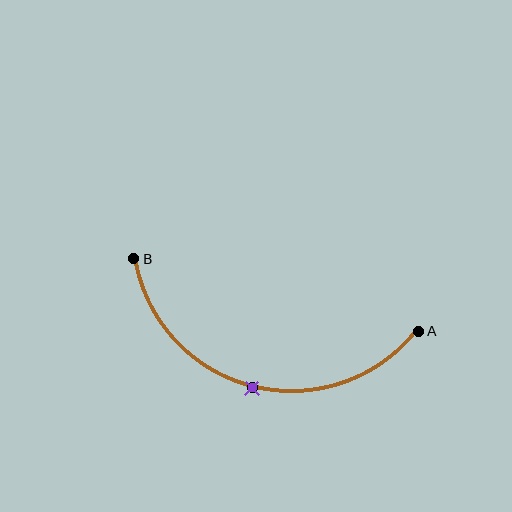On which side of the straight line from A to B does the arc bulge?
The arc bulges below the straight line connecting A and B.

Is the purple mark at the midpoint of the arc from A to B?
Yes. The purple mark lies on the arc at equal arc-length from both A and B — it is the arc midpoint.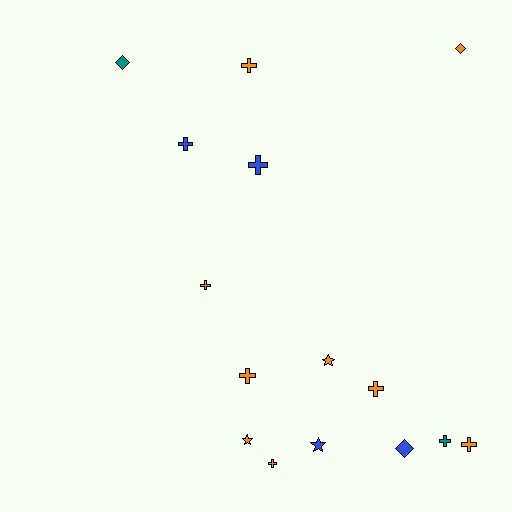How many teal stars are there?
There are no teal stars.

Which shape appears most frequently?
Cross, with 9 objects.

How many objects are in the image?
There are 15 objects.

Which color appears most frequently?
Orange, with 9 objects.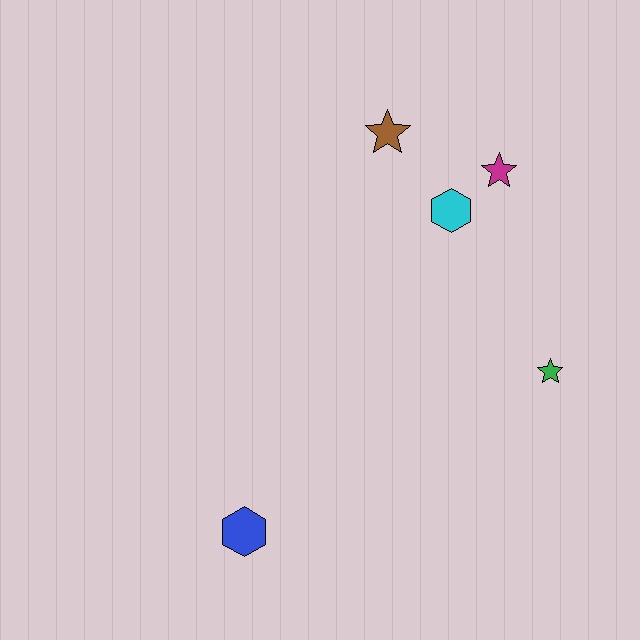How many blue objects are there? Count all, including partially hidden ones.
There is 1 blue object.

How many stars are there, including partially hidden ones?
There are 3 stars.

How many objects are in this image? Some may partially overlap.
There are 5 objects.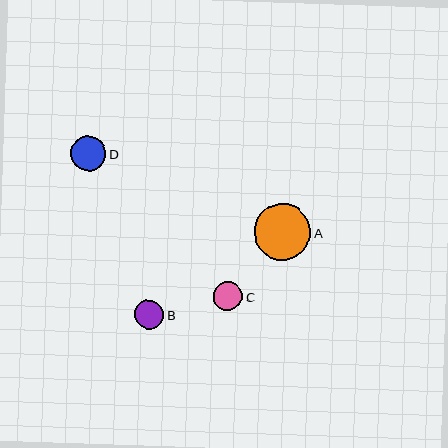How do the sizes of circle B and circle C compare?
Circle B and circle C are approximately the same size.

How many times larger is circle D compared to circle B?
Circle D is approximately 1.2 times the size of circle B.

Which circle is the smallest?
Circle C is the smallest with a size of approximately 29 pixels.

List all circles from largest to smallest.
From largest to smallest: A, D, B, C.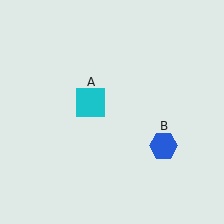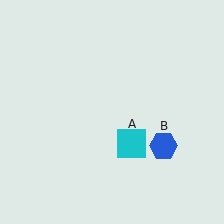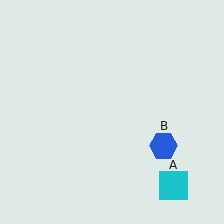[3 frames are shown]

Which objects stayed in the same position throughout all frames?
Blue hexagon (object B) remained stationary.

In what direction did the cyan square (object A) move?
The cyan square (object A) moved down and to the right.